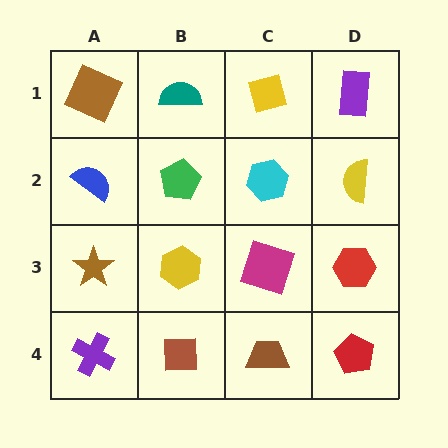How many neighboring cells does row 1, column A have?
2.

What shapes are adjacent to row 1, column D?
A yellow semicircle (row 2, column D), a yellow diamond (row 1, column C).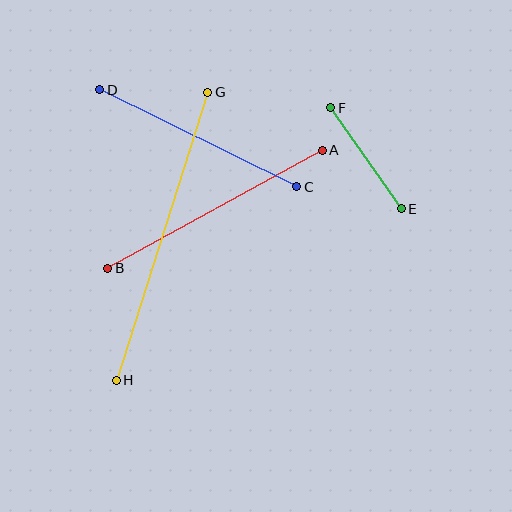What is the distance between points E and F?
The distance is approximately 123 pixels.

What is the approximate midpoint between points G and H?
The midpoint is at approximately (162, 236) pixels.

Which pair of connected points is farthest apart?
Points G and H are farthest apart.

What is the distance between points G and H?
The distance is approximately 302 pixels.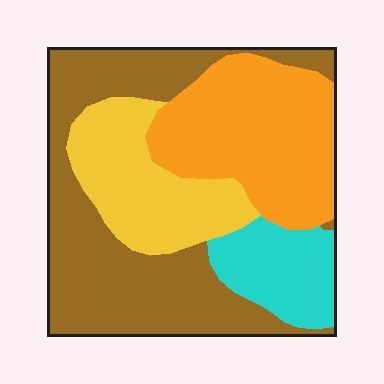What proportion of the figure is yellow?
Yellow covers about 20% of the figure.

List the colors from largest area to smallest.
From largest to smallest: brown, orange, yellow, cyan.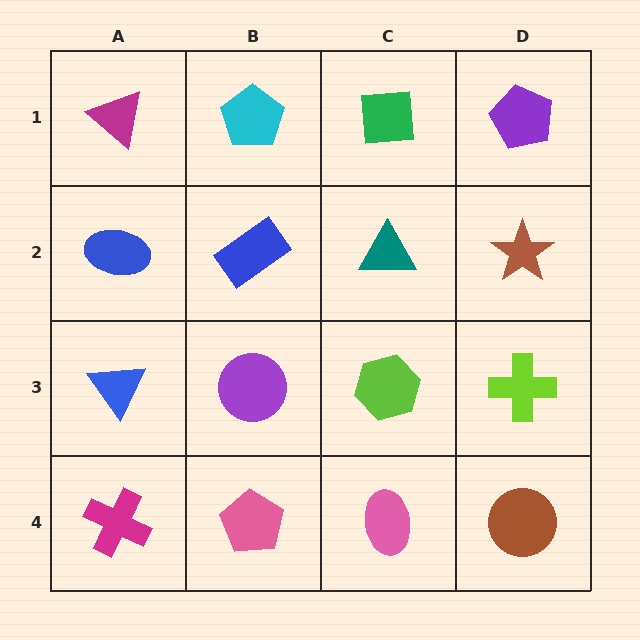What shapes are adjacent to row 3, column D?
A brown star (row 2, column D), a brown circle (row 4, column D), a lime hexagon (row 3, column C).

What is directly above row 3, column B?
A blue rectangle.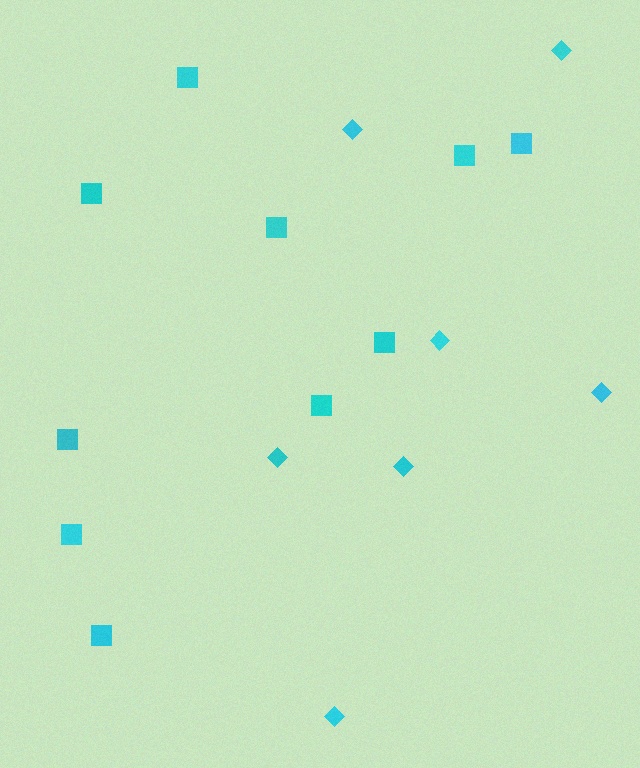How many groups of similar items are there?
There are 2 groups: one group of diamonds (7) and one group of squares (10).